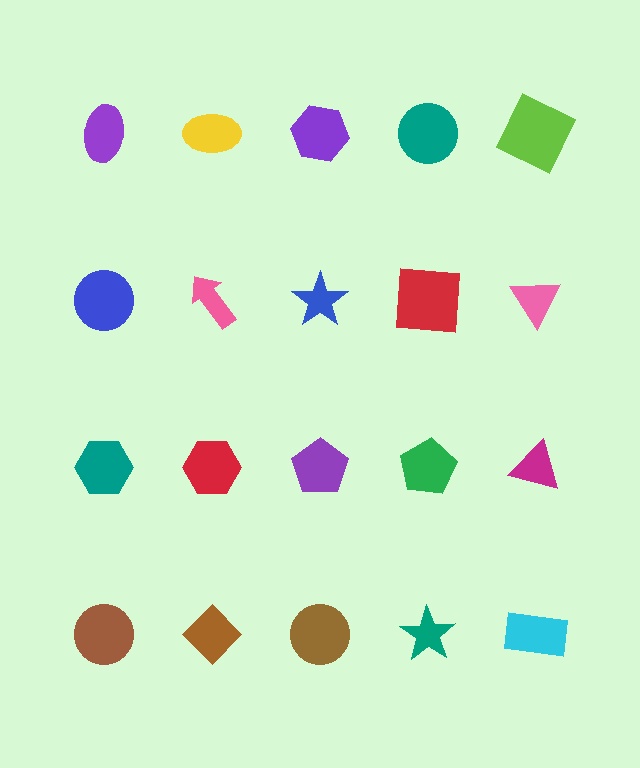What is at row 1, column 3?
A purple hexagon.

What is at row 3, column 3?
A purple pentagon.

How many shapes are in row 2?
5 shapes.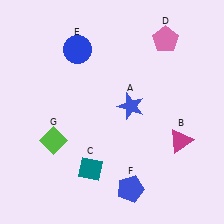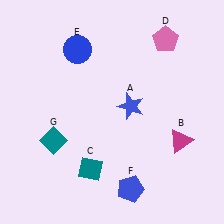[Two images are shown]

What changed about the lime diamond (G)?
In Image 1, G is lime. In Image 2, it changed to teal.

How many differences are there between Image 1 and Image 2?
There is 1 difference between the two images.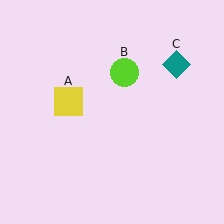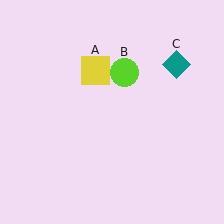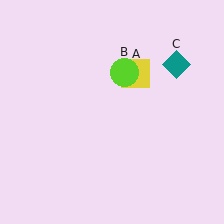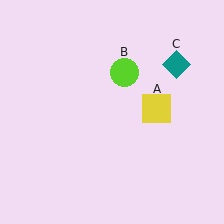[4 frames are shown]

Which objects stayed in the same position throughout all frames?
Lime circle (object B) and teal diamond (object C) remained stationary.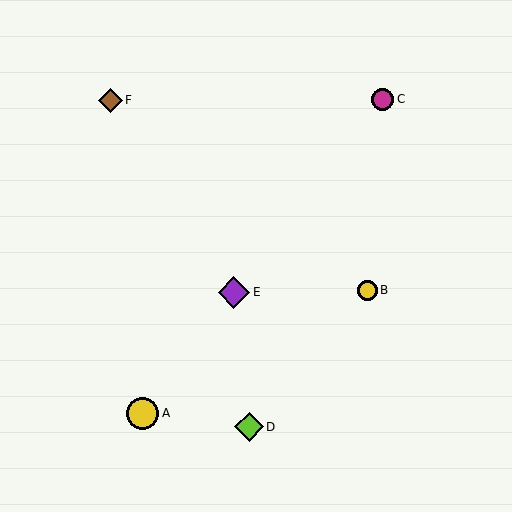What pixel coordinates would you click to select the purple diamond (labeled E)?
Click at (234, 292) to select the purple diamond E.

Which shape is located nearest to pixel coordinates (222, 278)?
The purple diamond (labeled E) at (234, 292) is nearest to that location.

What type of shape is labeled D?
Shape D is a lime diamond.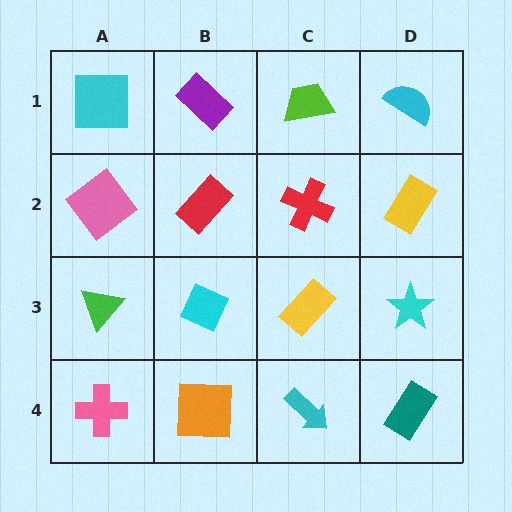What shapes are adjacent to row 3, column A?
A pink diamond (row 2, column A), a pink cross (row 4, column A), a cyan diamond (row 3, column B).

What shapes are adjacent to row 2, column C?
A lime trapezoid (row 1, column C), a yellow rectangle (row 3, column C), a red rectangle (row 2, column B), a yellow rectangle (row 2, column D).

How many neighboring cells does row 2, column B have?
4.